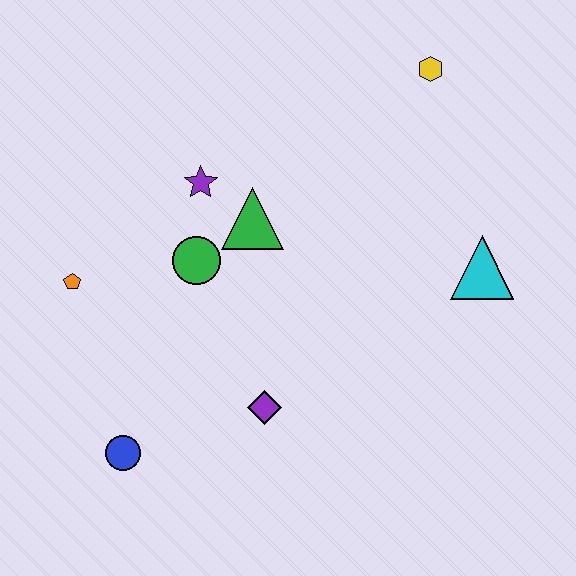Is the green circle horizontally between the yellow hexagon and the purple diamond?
No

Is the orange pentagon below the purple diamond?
No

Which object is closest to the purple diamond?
The blue circle is closest to the purple diamond.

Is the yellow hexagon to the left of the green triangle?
No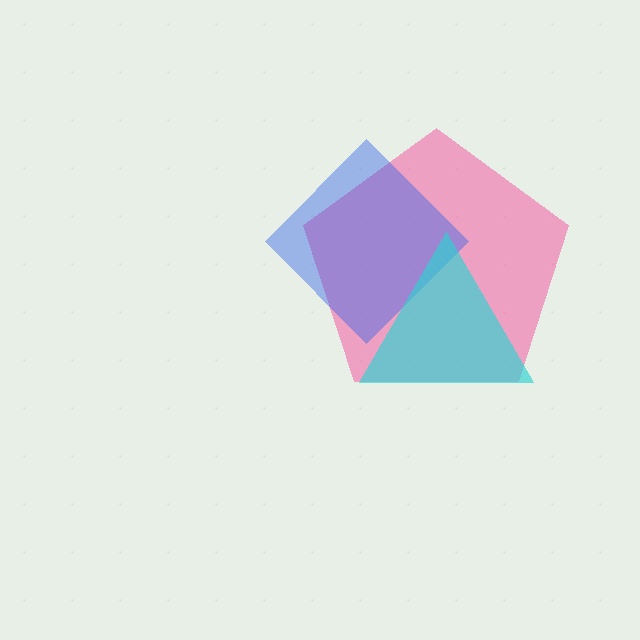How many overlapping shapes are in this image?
There are 3 overlapping shapes in the image.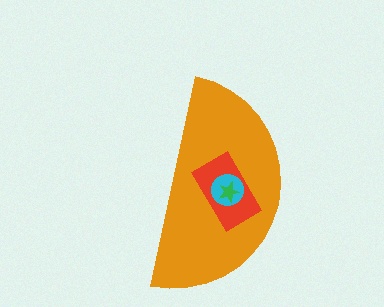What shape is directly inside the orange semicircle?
The red rectangle.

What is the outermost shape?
The orange semicircle.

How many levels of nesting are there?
4.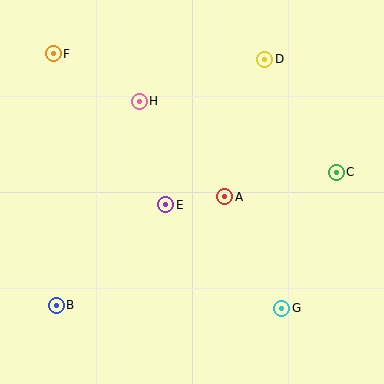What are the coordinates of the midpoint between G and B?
The midpoint between G and B is at (169, 307).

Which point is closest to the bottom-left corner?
Point B is closest to the bottom-left corner.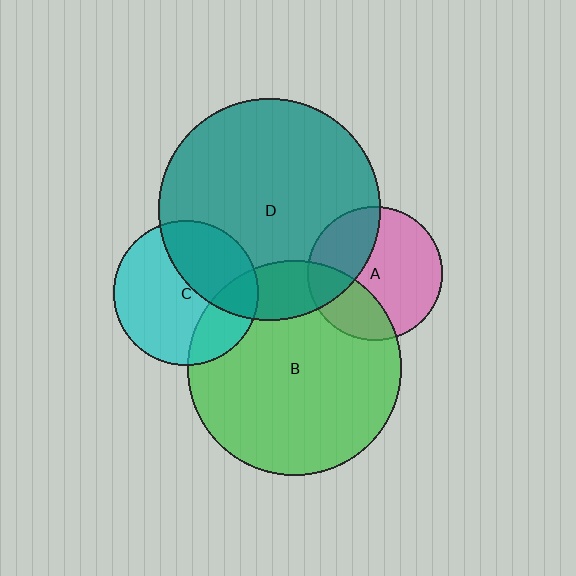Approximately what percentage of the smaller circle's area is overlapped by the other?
Approximately 35%.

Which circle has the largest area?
Circle D (teal).